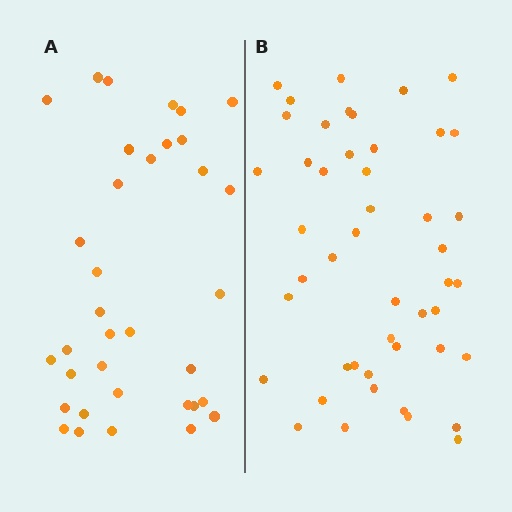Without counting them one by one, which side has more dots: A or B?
Region B (the right region) has more dots.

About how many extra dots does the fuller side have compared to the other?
Region B has roughly 12 or so more dots than region A.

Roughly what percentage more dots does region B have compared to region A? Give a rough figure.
About 35% more.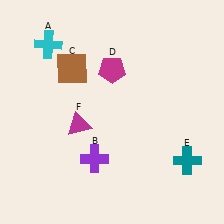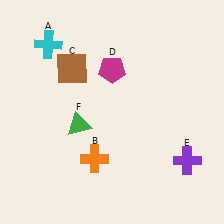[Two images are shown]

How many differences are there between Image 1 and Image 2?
There are 3 differences between the two images.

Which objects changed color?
B changed from purple to orange. E changed from teal to purple. F changed from magenta to green.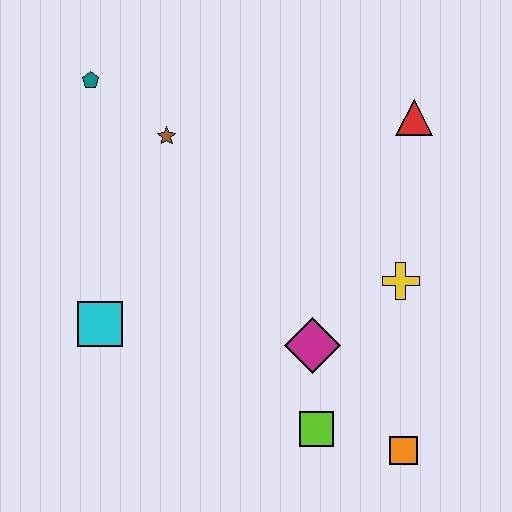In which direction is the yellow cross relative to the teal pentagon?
The yellow cross is to the right of the teal pentagon.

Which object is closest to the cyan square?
The brown star is closest to the cyan square.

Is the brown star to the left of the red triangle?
Yes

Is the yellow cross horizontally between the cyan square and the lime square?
No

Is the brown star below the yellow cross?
No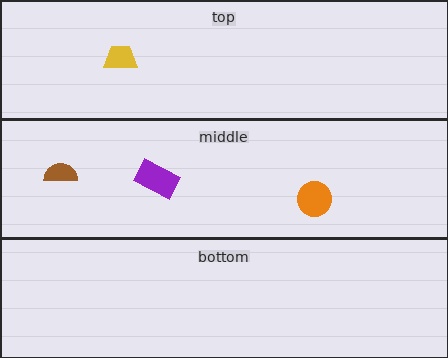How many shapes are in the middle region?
3.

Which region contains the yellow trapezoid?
The top region.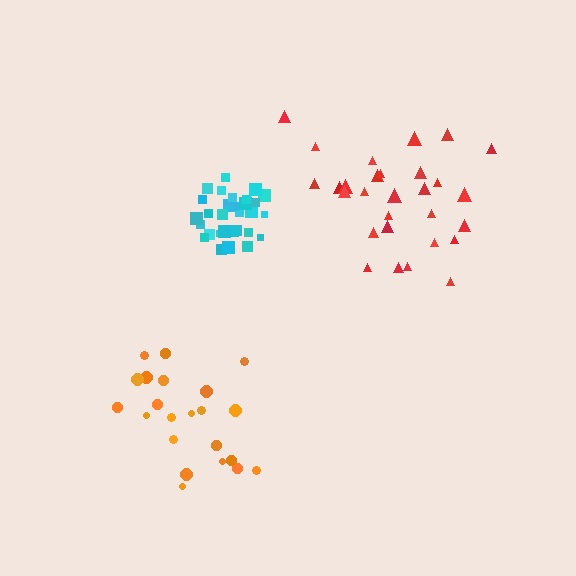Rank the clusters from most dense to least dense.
cyan, red, orange.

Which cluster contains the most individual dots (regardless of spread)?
Cyan (33).